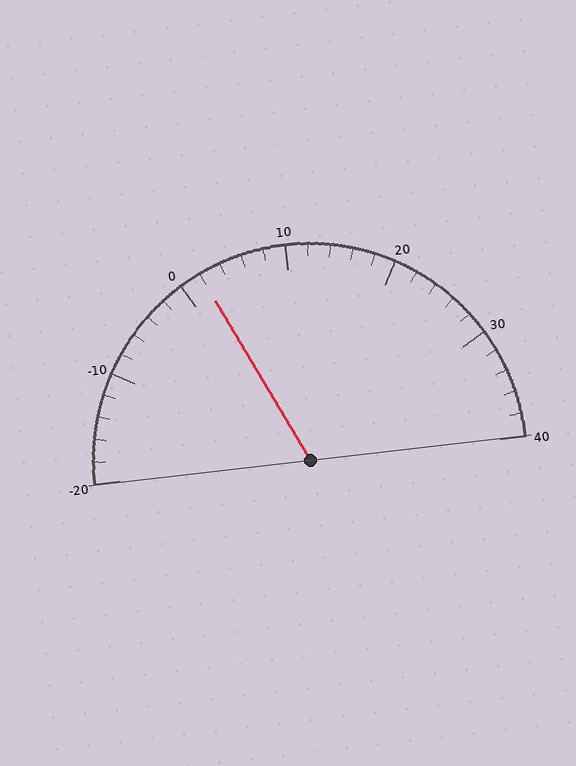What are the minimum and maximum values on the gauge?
The gauge ranges from -20 to 40.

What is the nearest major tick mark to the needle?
The nearest major tick mark is 0.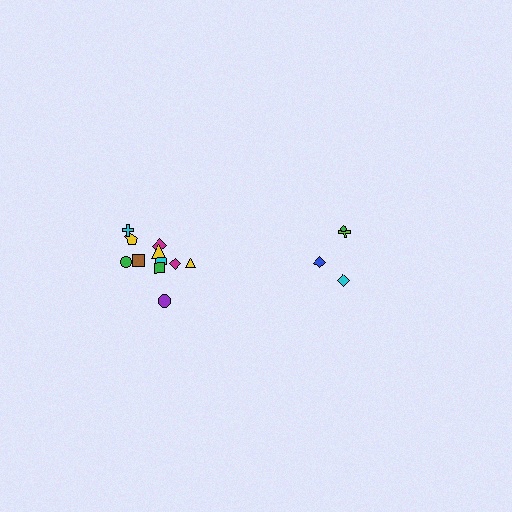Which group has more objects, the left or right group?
The left group.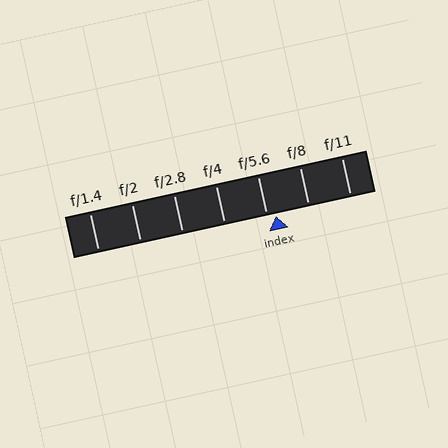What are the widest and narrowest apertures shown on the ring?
The widest aperture shown is f/1.4 and the narrowest is f/11.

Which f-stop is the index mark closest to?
The index mark is closest to f/5.6.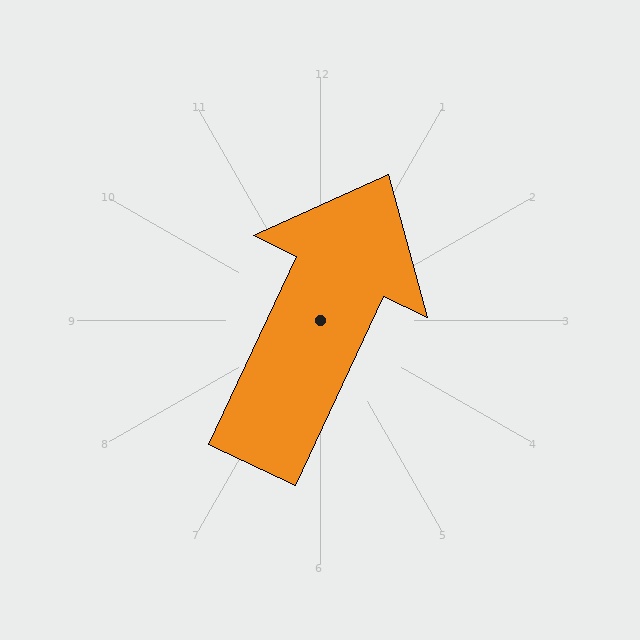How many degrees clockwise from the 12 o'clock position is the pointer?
Approximately 25 degrees.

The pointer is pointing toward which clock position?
Roughly 1 o'clock.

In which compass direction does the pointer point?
Northeast.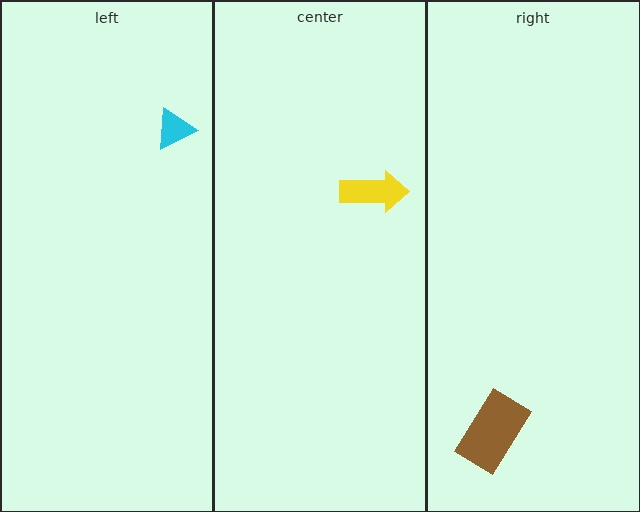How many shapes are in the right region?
1.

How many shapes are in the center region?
1.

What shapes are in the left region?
The cyan triangle.